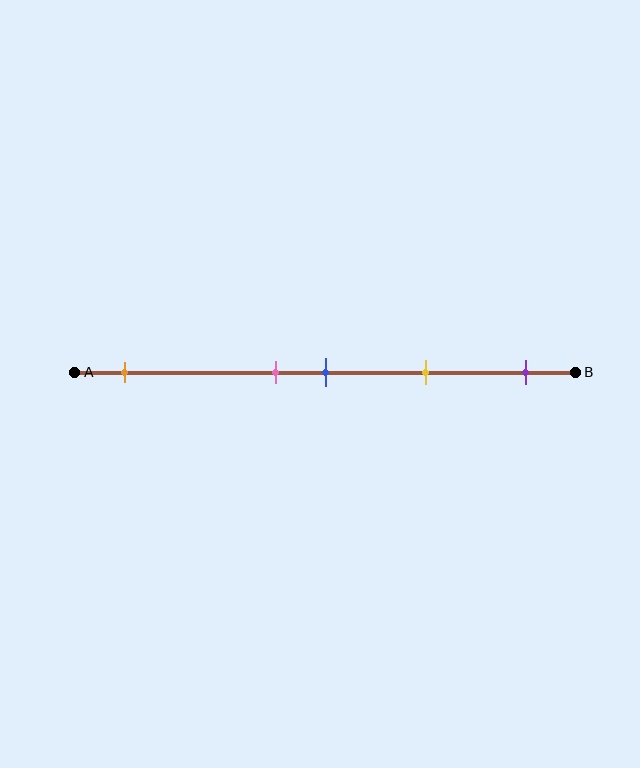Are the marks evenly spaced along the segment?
No, the marks are not evenly spaced.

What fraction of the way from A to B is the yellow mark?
The yellow mark is approximately 70% (0.7) of the way from A to B.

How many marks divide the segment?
There are 5 marks dividing the segment.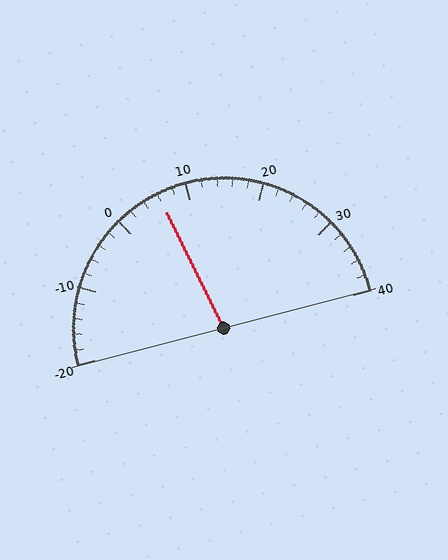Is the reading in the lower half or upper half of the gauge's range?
The reading is in the lower half of the range (-20 to 40).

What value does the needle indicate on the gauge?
The needle indicates approximately 6.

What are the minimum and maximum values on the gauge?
The gauge ranges from -20 to 40.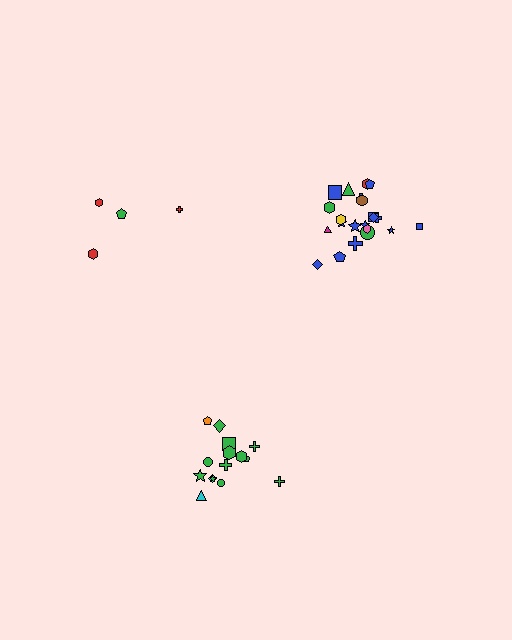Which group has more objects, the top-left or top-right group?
The top-right group.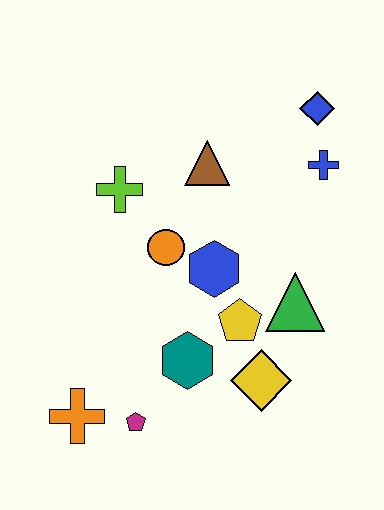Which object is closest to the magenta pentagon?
The orange cross is closest to the magenta pentagon.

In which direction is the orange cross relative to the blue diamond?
The orange cross is below the blue diamond.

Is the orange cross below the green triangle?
Yes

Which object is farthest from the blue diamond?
The orange cross is farthest from the blue diamond.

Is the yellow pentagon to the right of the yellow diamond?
No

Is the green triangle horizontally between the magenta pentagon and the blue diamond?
Yes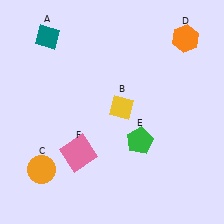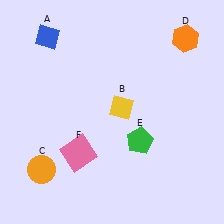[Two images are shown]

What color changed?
The diamond (A) changed from teal in Image 1 to blue in Image 2.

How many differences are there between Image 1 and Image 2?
There is 1 difference between the two images.